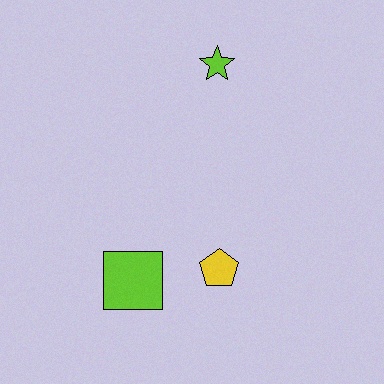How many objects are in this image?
There are 3 objects.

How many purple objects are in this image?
There are no purple objects.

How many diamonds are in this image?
There are no diamonds.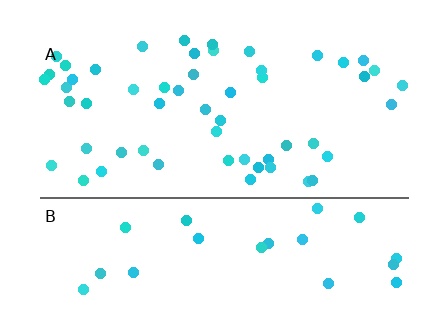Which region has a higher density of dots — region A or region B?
A (the top).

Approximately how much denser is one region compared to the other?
Approximately 2.1× — region A over region B.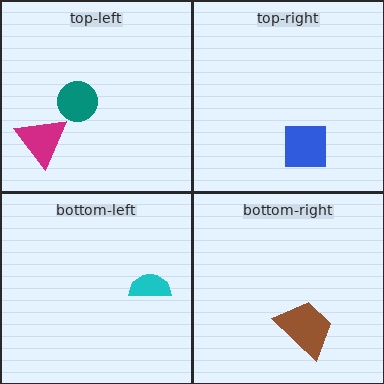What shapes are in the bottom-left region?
The cyan semicircle.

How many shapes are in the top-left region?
2.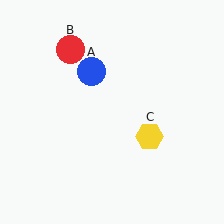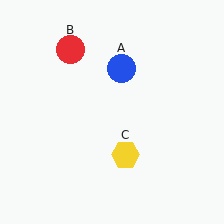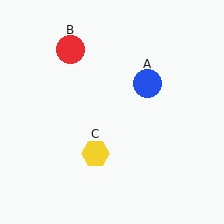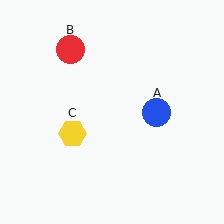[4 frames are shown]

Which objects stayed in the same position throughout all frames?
Red circle (object B) remained stationary.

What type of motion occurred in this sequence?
The blue circle (object A), yellow hexagon (object C) rotated clockwise around the center of the scene.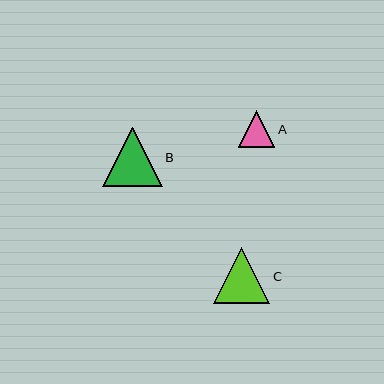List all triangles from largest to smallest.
From largest to smallest: B, C, A.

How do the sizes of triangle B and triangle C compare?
Triangle B and triangle C are approximately the same size.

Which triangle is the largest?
Triangle B is the largest with a size of approximately 60 pixels.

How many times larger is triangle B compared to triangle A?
Triangle B is approximately 1.6 times the size of triangle A.